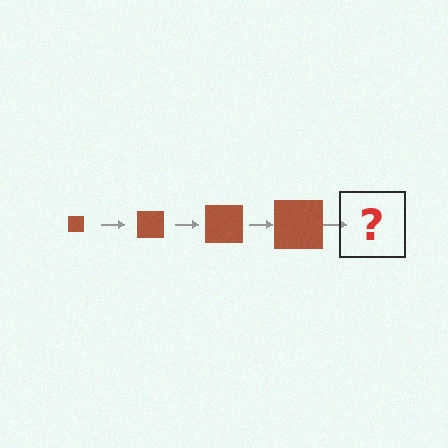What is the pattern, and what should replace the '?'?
The pattern is that the square gets progressively larger each step. The '?' should be a brown square, larger than the previous one.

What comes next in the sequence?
The next element should be a brown square, larger than the previous one.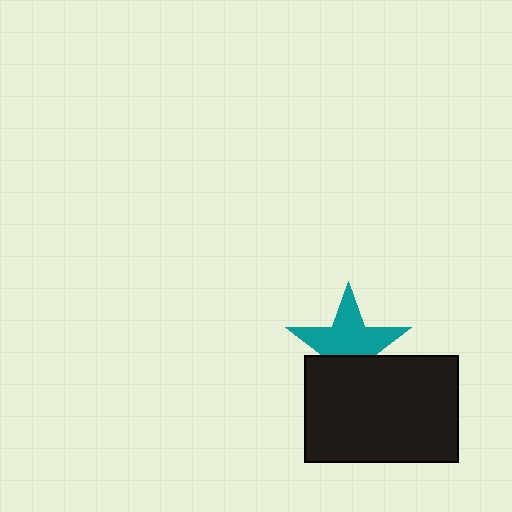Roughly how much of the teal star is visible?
About half of it is visible (roughly 63%).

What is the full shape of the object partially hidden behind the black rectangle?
The partially hidden object is a teal star.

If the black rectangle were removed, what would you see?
You would see the complete teal star.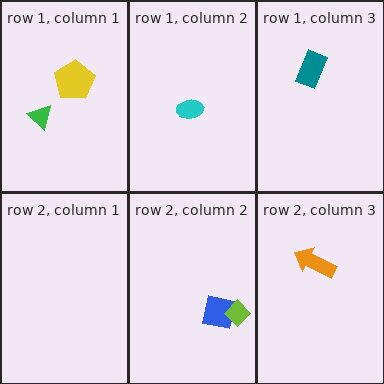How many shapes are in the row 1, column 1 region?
2.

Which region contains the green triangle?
The row 1, column 1 region.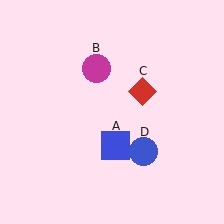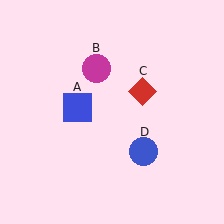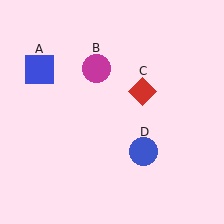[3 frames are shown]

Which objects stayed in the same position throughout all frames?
Magenta circle (object B) and red diamond (object C) and blue circle (object D) remained stationary.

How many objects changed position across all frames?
1 object changed position: blue square (object A).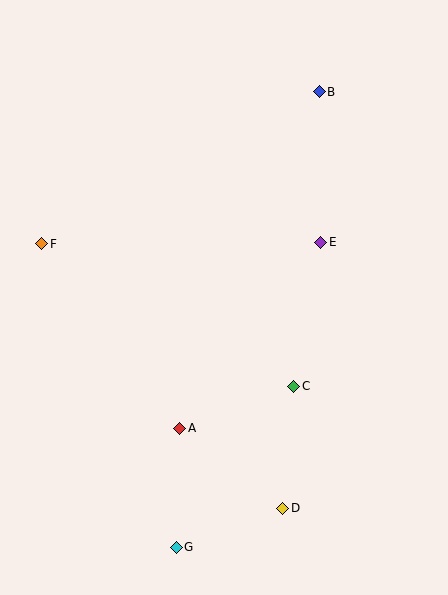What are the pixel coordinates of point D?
Point D is at (283, 508).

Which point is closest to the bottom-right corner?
Point D is closest to the bottom-right corner.